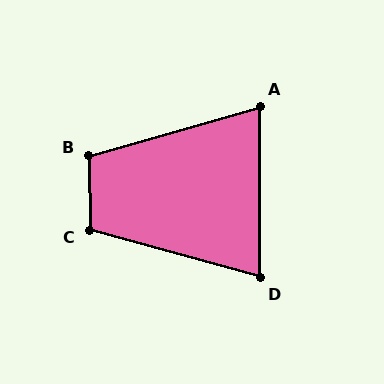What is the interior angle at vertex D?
Approximately 75 degrees (acute).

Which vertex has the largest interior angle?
C, at approximately 106 degrees.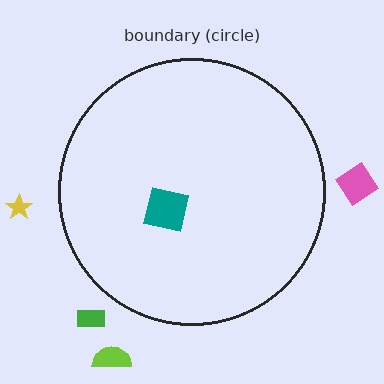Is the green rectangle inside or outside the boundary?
Outside.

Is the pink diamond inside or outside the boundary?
Outside.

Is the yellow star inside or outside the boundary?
Outside.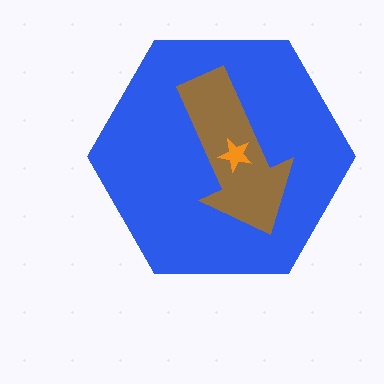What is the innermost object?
The orange star.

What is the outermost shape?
The blue hexagon.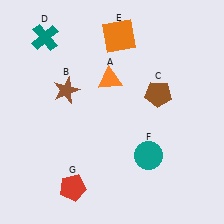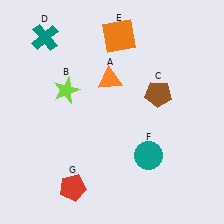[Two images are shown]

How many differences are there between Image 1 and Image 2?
There is 1 difference between the two images.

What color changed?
The star (B) changed from brown in Image 1 to lime in Image 2.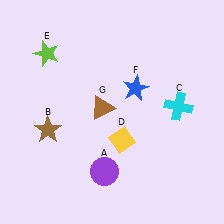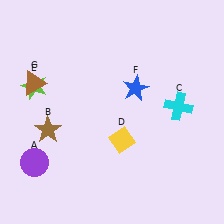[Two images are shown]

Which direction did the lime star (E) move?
The lime star (E) moved down.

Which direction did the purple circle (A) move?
The purple circle (A) moved left.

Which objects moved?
The objects that moved are: the purple circle (A), the lime star (E), the brown triangle (G).